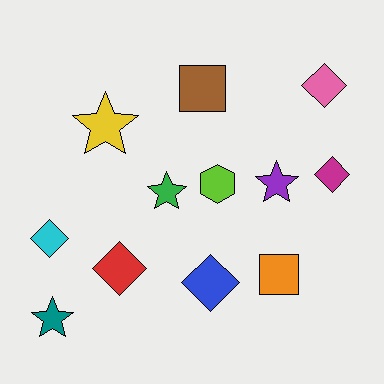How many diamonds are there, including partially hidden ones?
There are 5 diamonds.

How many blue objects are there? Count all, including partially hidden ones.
There is 1 blue object.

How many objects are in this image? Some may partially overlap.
There are 12 objects.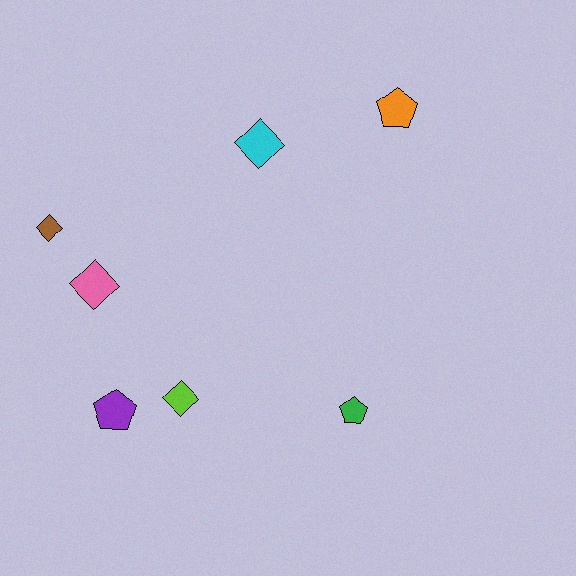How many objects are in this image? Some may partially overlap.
There are 7 objects.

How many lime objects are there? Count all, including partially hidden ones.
There is 1 lime object.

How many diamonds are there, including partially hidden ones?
There are 4 diamonds.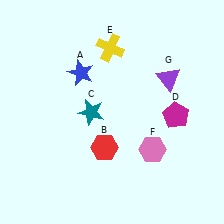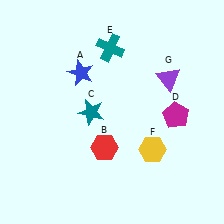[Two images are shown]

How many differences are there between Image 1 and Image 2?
There are 2 differences between the two images.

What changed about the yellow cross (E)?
In Image 1, E is yellow. In Image 2, it changed to teal.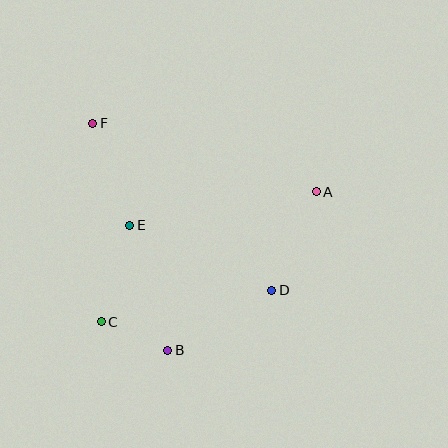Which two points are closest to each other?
Points B and C are closest to each other.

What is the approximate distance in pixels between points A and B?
The distance between A and B is approximately 217 pixels.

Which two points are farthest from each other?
Points A and C are farthest from each other.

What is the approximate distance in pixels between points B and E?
The distance between B and E is approximately 131 pixels.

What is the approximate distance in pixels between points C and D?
The distance between C and D is approximately 173 pixels.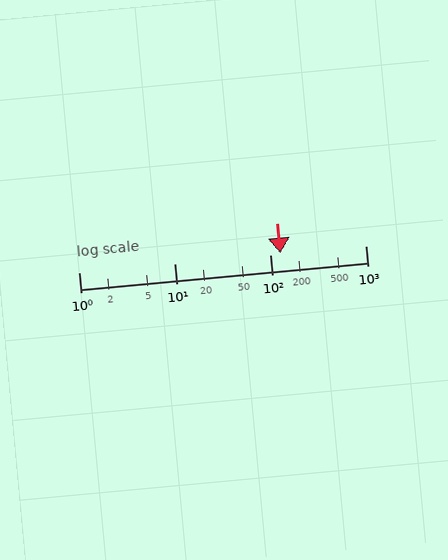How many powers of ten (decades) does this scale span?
The scale spans 3 decades, from 1 to 1000.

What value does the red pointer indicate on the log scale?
The pointer indicates approximately 130.